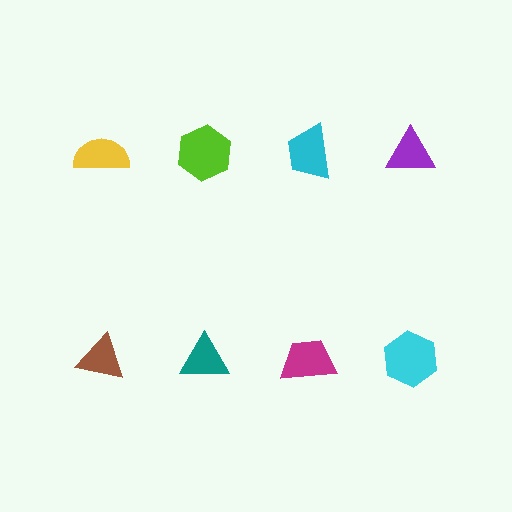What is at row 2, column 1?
A brown triangle.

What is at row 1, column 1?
A yellow semicircle.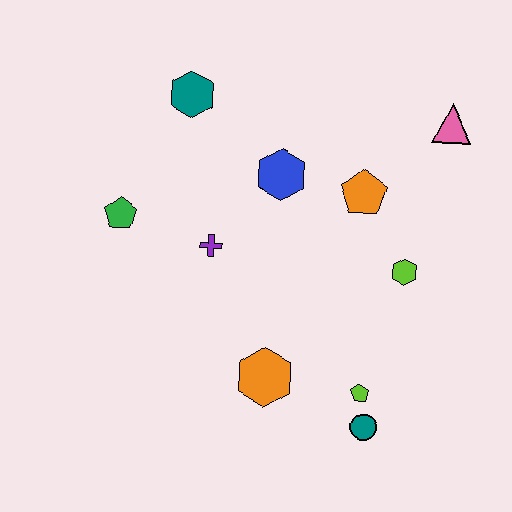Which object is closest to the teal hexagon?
The blue hexagon is closest to the teal hexagon.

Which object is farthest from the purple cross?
The pink triangle is farthest from the purple cross.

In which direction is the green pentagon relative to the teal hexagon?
The green pentagon is below the teal hexagon.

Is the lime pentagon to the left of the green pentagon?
No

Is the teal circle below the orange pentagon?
Yes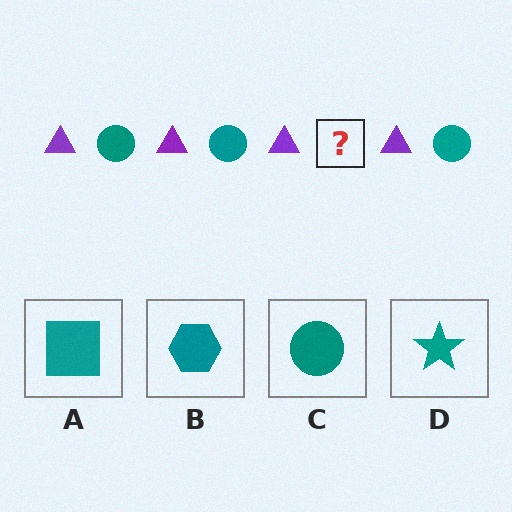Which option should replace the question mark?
Option C.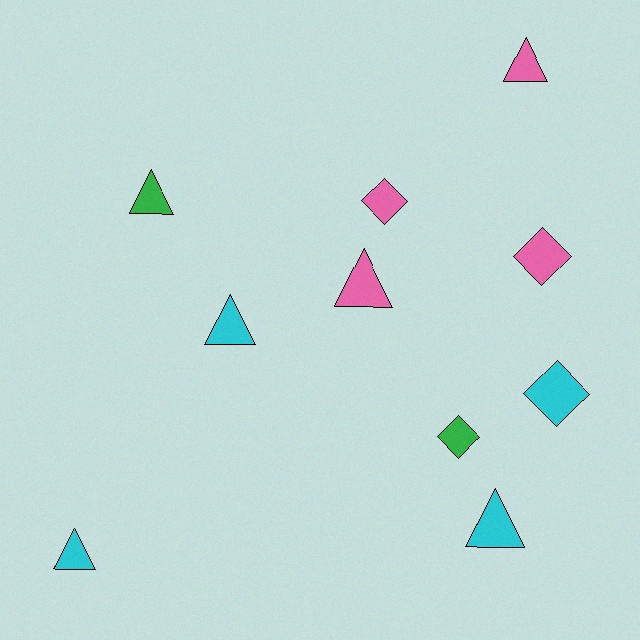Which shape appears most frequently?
Triangle, with 6 objects.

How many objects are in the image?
There are 10 objects.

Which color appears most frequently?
Pink, with 4 objects.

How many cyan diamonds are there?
There is 1 cyan diamond.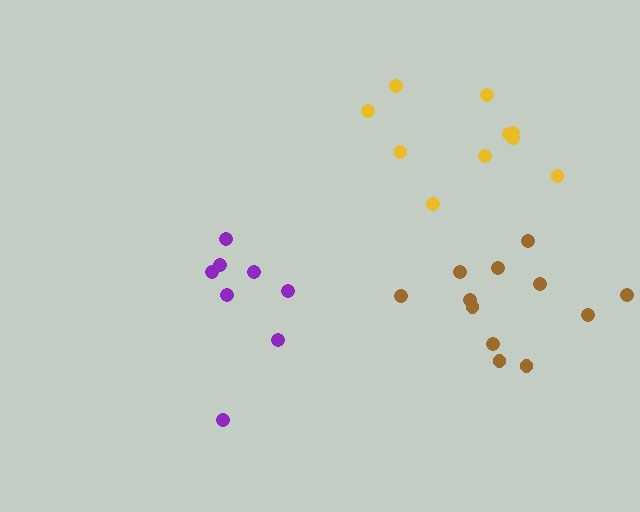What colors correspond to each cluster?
The clusters are colored: brown, yellow, purple.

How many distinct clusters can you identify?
There are 3 distinct clusters.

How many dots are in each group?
Group 1: 12 dots, Group 2: 10 dots, Group 3: 8 dots (30 total).